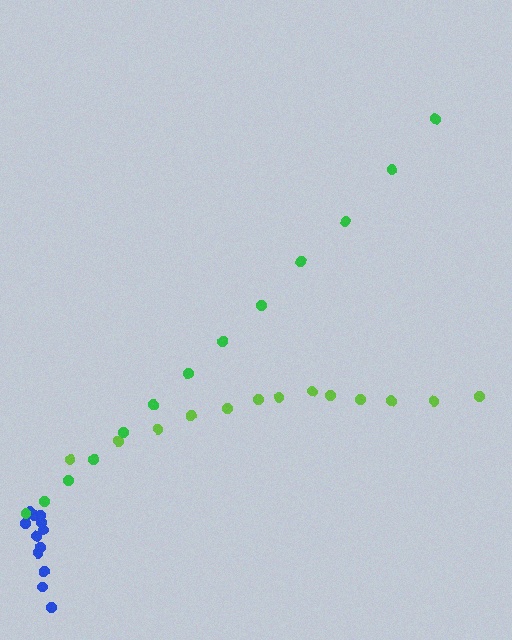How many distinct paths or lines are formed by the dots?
There are 3 distinct paths.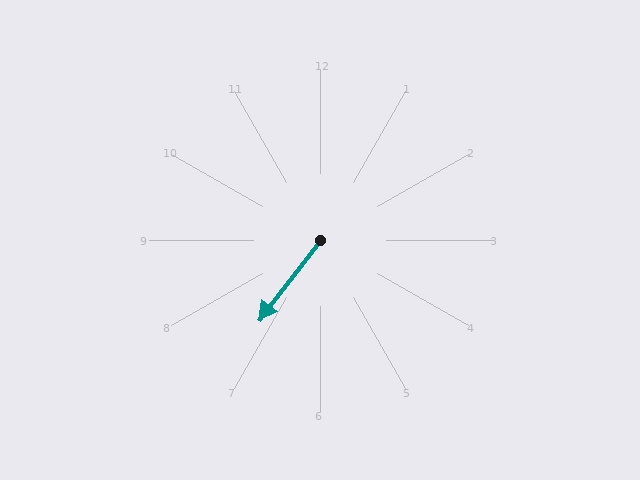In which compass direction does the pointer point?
Southwest.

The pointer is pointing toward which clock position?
Roughly 7 o'clock.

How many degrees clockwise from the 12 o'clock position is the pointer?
Approximately 217 degrees.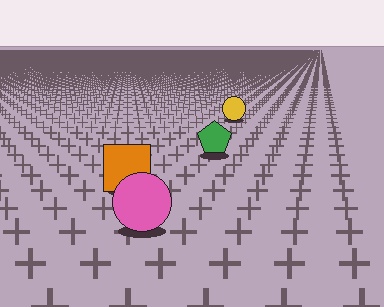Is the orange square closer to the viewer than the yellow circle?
Yes. The orange square is closer — you can tell from the texture gradient: the ground texture is coarser near it.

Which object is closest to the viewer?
The pink circle is closest. The texture marks near it are larger and more spread out.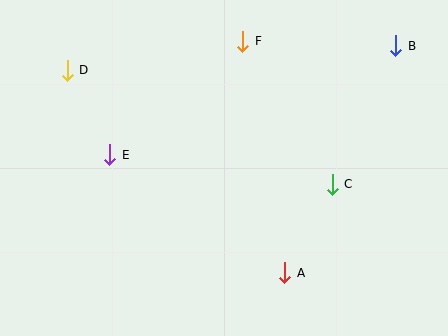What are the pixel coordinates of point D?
Point D is at (67, 70).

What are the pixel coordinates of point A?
Point A is at (285, 273).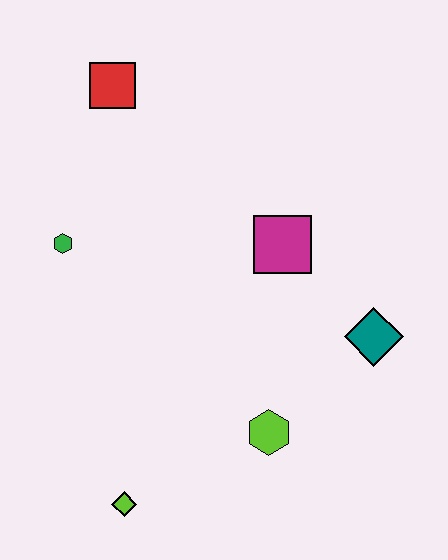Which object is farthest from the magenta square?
The lime diamond is farthest from the magenta square.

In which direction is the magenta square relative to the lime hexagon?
The magenta square is above the lime hexagon.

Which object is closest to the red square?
The green hexagon is closest to the red square.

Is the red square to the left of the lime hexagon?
Yes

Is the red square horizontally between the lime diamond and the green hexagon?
Yes